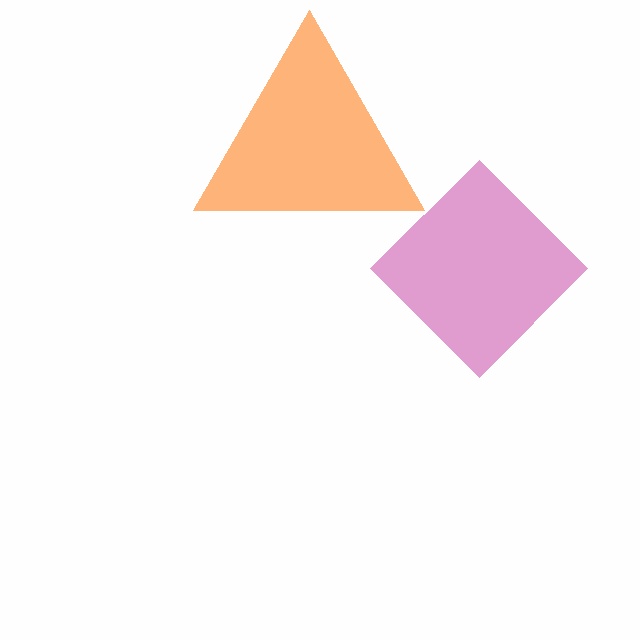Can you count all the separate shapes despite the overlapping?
Yes, there are 2 separate shapes.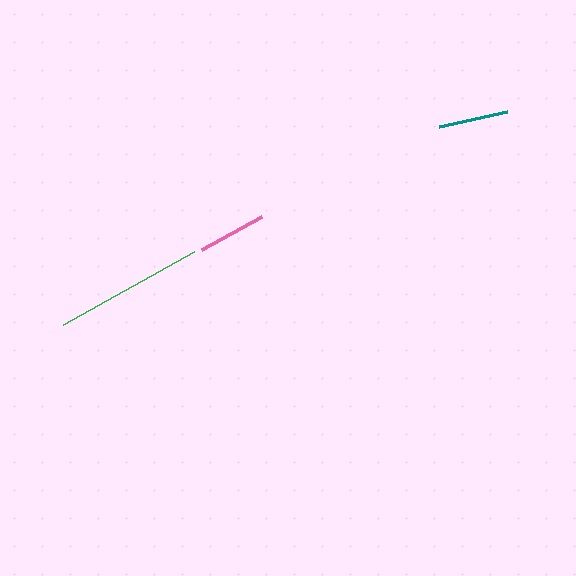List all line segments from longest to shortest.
From longest to shortest: green, teal, pink.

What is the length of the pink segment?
The pink segment is approximately 69 pixels long.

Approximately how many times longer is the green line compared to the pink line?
The green line is approximately 2.2 times the length of the pink line.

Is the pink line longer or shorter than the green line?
The green line is longer than the pink line.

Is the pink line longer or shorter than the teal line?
The teal line is longer than the pink line.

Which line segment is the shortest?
The pink line is the shortest at approximately 69 pixels.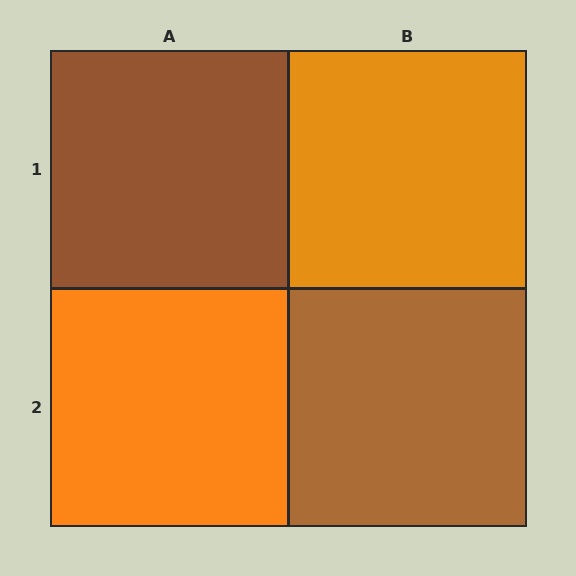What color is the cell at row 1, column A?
Brown.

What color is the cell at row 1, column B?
Orange.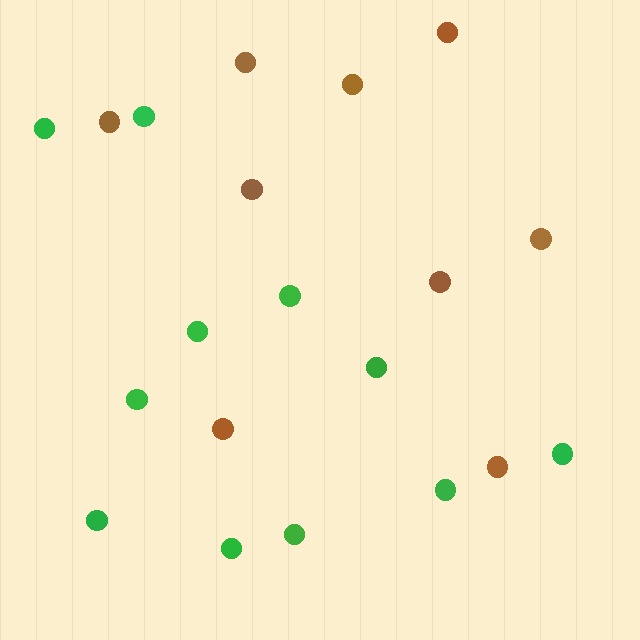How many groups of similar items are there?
There are 2 groups: one group of green circles (11) and one group of brown circles (9).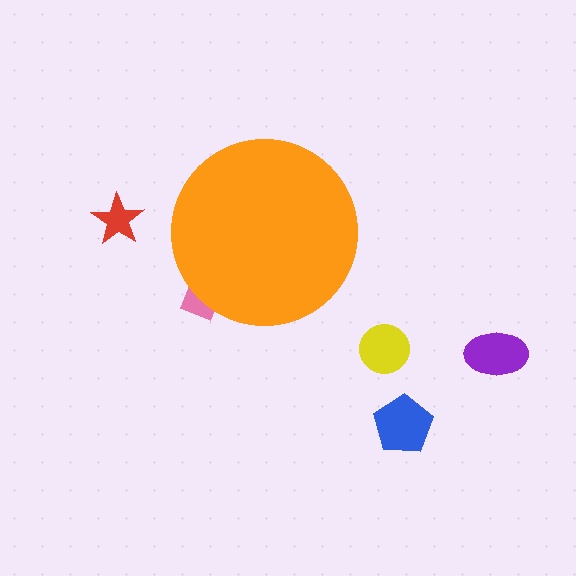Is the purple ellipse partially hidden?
No, the purple ellipse is fully visible.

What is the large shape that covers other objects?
An orange circle.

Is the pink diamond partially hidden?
Yes, the pink diamond is partially hidden behind the orange circle.